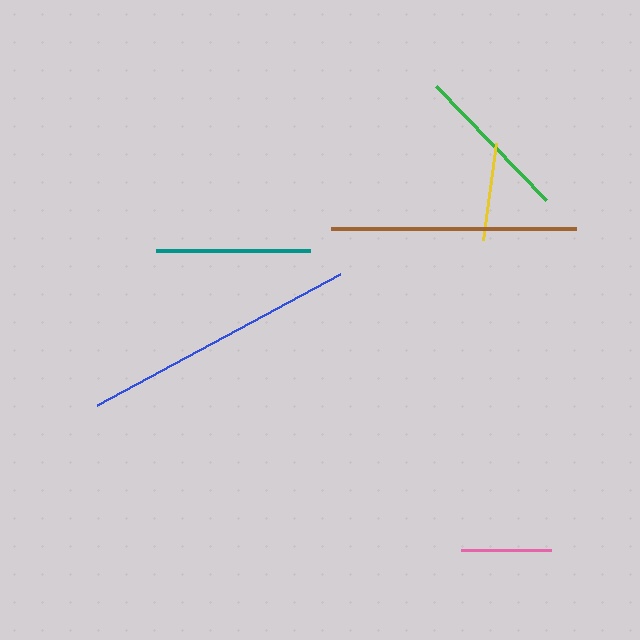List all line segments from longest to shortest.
From longest to shortest: blue, brown, green, teal, yellow, pink.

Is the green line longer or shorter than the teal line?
The green line is longer than the teal line.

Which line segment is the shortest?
The pink line is the shortest at approximately 90 pixels.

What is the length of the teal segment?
The teal segment is approximately 154 pixels long.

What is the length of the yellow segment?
The yellow segment is approximately 98 pixels long.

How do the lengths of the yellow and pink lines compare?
The yellow and pink lines are approximately the same length.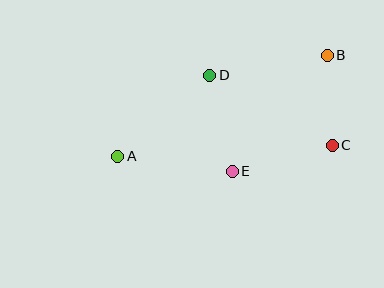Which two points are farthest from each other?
Points A and B are farthest from each other.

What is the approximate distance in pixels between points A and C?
The distance between A and C is approximately 215 pixels.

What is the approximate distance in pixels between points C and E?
The distance between C and E is approximately 103 pixels.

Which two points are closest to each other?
Points B and C are closest to each other.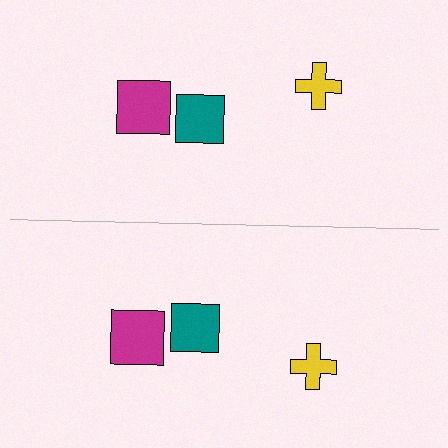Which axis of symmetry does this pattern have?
The pattern has a horizontal axis of symmetry running through the center of the image.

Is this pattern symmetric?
Yes, this pattern has bilateral (reflection) symmetry.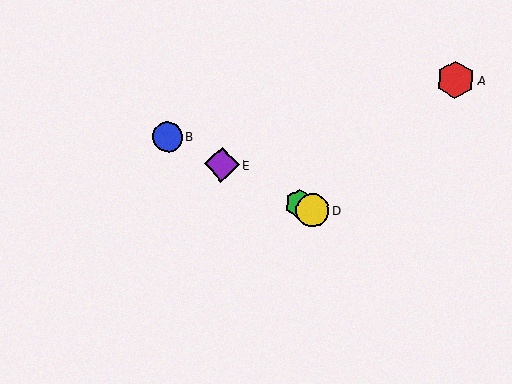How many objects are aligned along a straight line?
4 objects (B, C, D, E) are aligned along a straight line.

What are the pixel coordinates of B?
Object B is at (167, 137).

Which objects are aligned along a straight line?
Objects B, C, D, E are aligned along a straight line.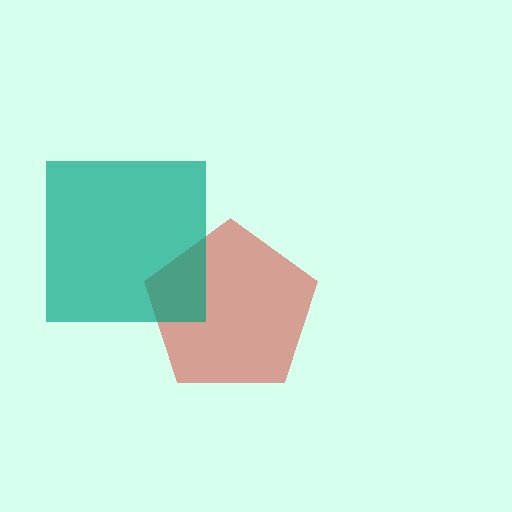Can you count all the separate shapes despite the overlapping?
Yes, there are 2 separate shapes.